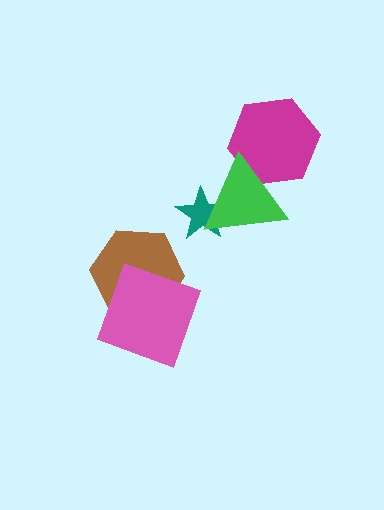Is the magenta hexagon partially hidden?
Yes, it is partially covered by another shape.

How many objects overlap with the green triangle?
2 objects overlap with the green triangle.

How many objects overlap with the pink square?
1 object overlaps with the pink square.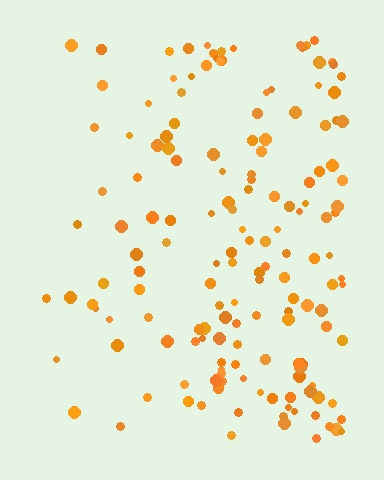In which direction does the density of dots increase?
From left to right, with the right side densest.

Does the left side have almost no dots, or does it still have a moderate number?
Still a moderate number, just noticeably fewer than the right.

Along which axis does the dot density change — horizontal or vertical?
Horizontal.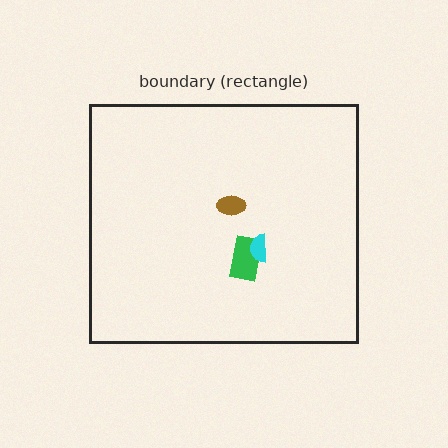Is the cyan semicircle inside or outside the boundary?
Inside.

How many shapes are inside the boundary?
3 inside, 0 outside.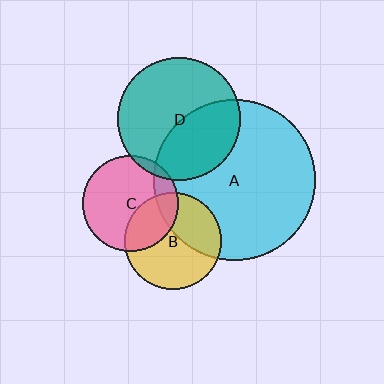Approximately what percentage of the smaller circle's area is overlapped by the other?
Approximately 35%.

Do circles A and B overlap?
Yes.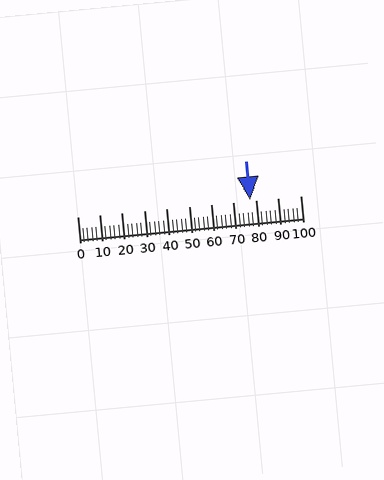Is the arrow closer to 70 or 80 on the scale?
The arrow is closer to 80.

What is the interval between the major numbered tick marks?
The major tick marks are spaced 10 units apart.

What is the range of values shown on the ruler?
The ruler shows values from 0 to 100.